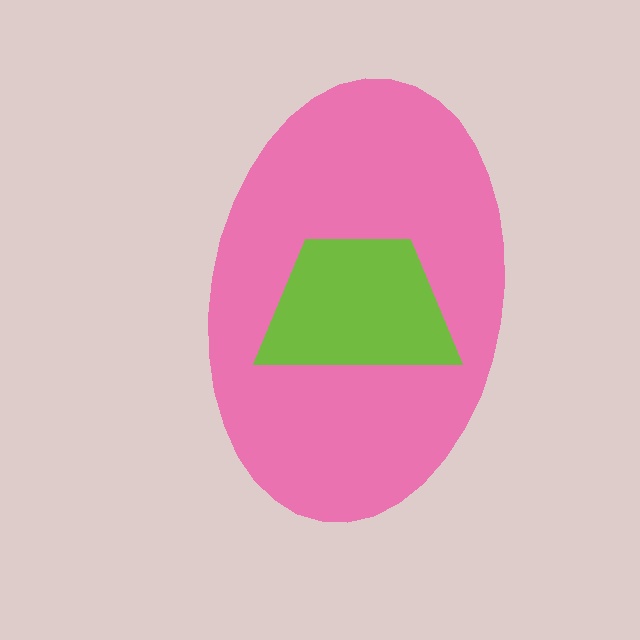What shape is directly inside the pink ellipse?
The lime trapezoid.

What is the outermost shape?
The pink ellipse.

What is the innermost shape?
The lime trapezoid.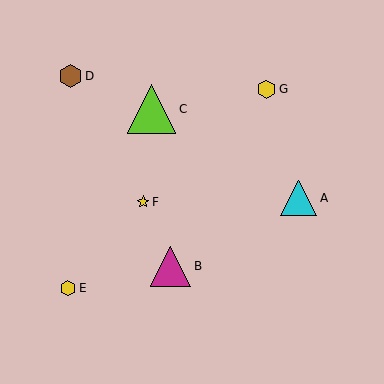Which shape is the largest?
The lime triangle (labeled C) is the largest.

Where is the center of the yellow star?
The center of the yellow star is at (143, 202).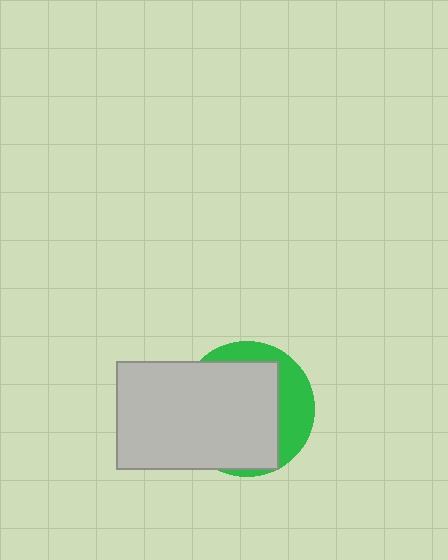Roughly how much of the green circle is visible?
A small part of it is visible (roughly 32%).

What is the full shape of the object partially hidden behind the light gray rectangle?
The partially hidden object is a green circle.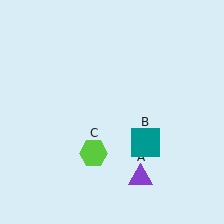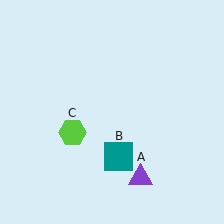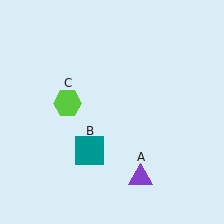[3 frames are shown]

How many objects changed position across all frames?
2 objects changed position: teal square (object B), lime hexagon (object C).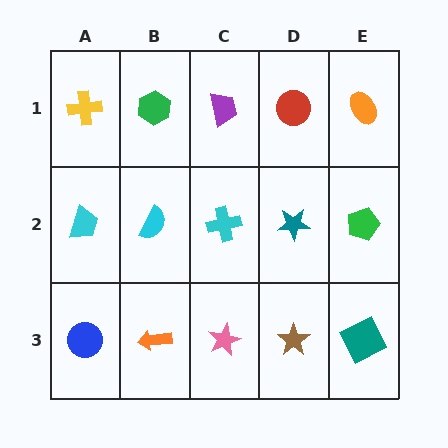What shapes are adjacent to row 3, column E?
A green pentagon (row 2, column E), a brown star (row 3, column D).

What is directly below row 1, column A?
A cyan trapezoid.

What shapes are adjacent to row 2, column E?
An orange ellipse (row 1, column E), a teal square (row 3, column E), a teal star (row 2, column D).